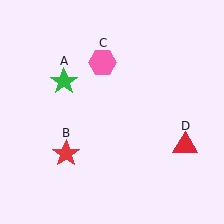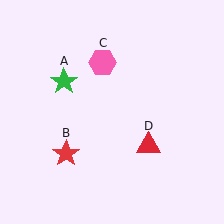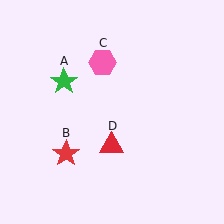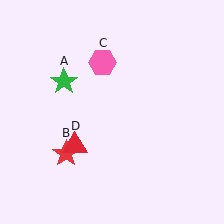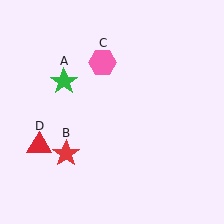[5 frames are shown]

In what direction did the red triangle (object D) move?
The red triangle (object D) moved left.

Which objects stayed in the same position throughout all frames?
Green star (object A) and red star (object B) and pink hexagon (object C) remained stationary.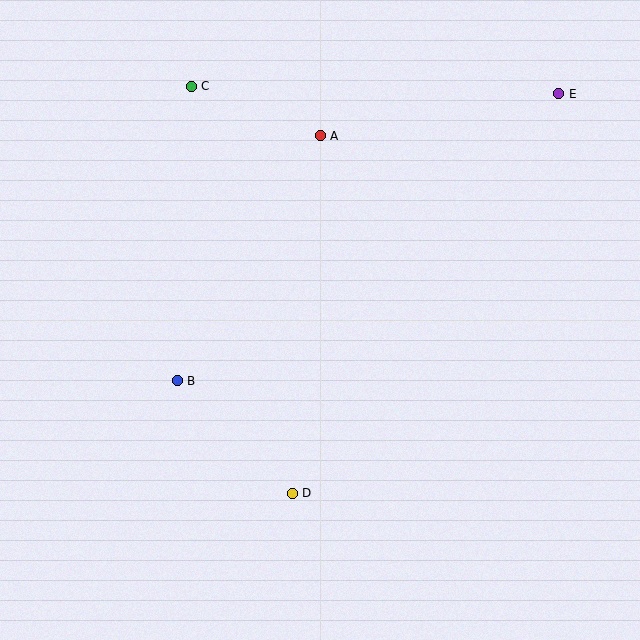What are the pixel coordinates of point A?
Point A is at (320, 136).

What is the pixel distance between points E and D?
The distance between E and D is 480 pixels.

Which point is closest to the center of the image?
Point B at (177, 381) is closest to the center.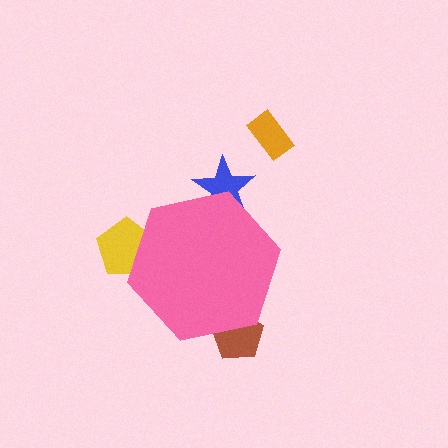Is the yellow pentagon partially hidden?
Yes, the yellow pentagon is partially hidden behind the pink hexagon.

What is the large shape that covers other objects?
A pink hexagon.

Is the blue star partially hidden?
Yes, the blue star is partially hidden behind the pink hexagon.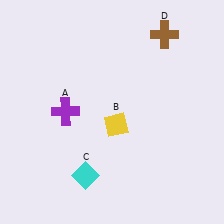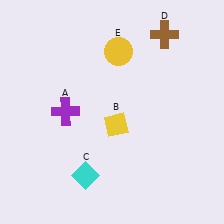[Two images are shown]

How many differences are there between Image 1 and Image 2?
There is 1 difference between the two images.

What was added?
A yellow circle (E) was added in Image 2.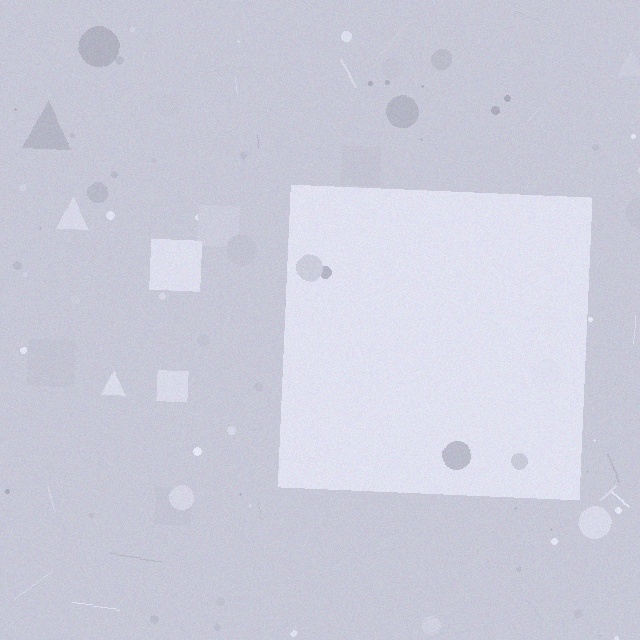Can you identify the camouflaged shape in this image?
The camouflaged shape is a square.